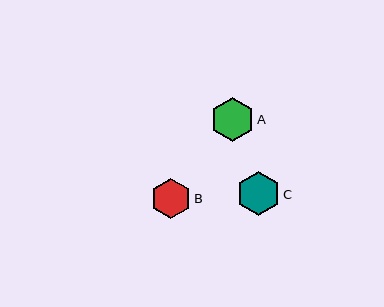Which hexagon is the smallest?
Hexagon B is the smallest with a size of approximately 40 pixels.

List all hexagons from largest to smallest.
From largest to smallest: A, C, B.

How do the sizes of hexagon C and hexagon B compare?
Hexagon C and hexagon B are approximately the same size.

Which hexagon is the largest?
Hexagon A is the largest with a size of approximately 44 pixels.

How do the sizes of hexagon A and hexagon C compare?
Hexagon A and hexagon C are approximately the same size.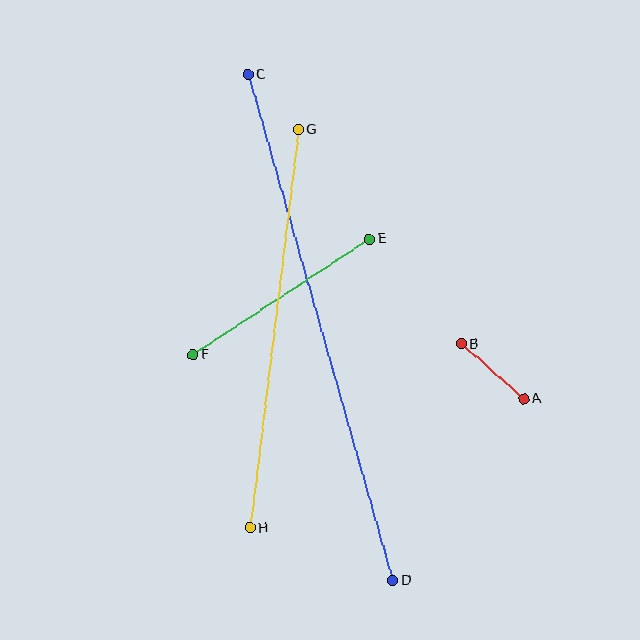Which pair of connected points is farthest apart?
Points C and D are farthest apart.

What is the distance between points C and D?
The distance is approximately 526 pixels.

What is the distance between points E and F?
The distance is approximately 210 pixels.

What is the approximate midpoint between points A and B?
The midpoint is at approximately (493, 371) pixels.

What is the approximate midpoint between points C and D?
The midpoint is at approximately (320, 328) pixels.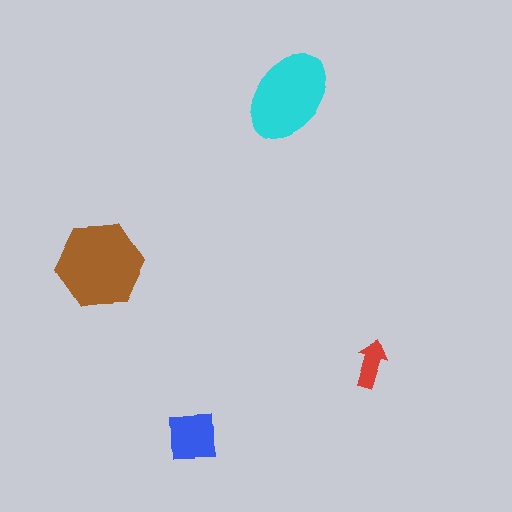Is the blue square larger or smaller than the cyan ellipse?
Smaller.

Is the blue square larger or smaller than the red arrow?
Larger.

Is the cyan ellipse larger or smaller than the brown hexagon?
Smaller.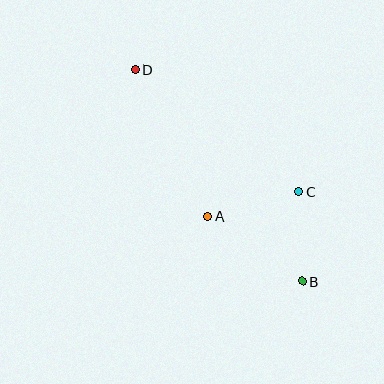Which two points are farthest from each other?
Points B and D are farthest from each other.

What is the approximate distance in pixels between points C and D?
The distance between C and D is approximately 204 pixels.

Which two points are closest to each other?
Points B and C are closest to each other.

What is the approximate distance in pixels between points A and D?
The distance between A and D is approximately 164 pixels.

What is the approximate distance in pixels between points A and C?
The distance between A and C is approximately 94 pixels.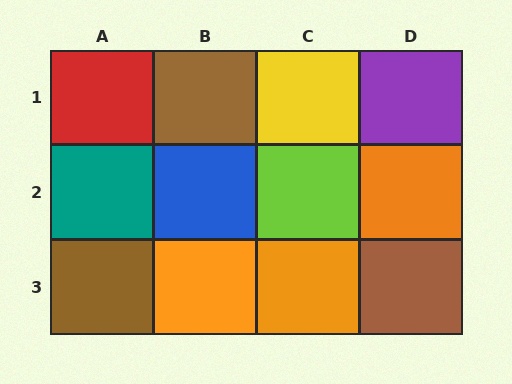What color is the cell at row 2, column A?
Teal.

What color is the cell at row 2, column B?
Blue.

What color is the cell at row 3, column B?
Orange.